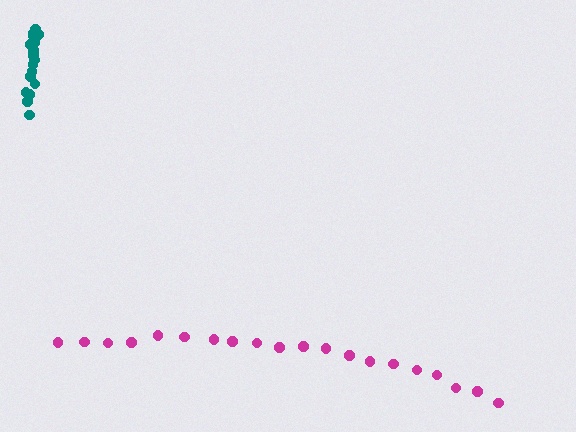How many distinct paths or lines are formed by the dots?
There are 2 distinct paths.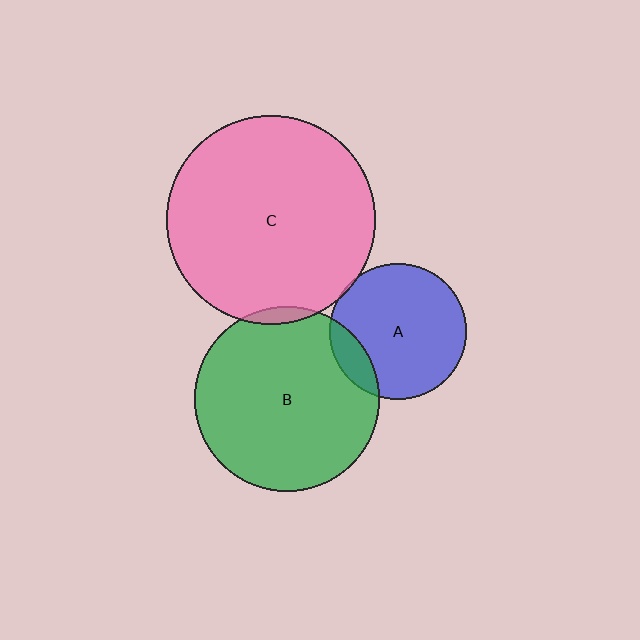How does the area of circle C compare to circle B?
Approximately 1.3 times.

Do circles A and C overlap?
Yes.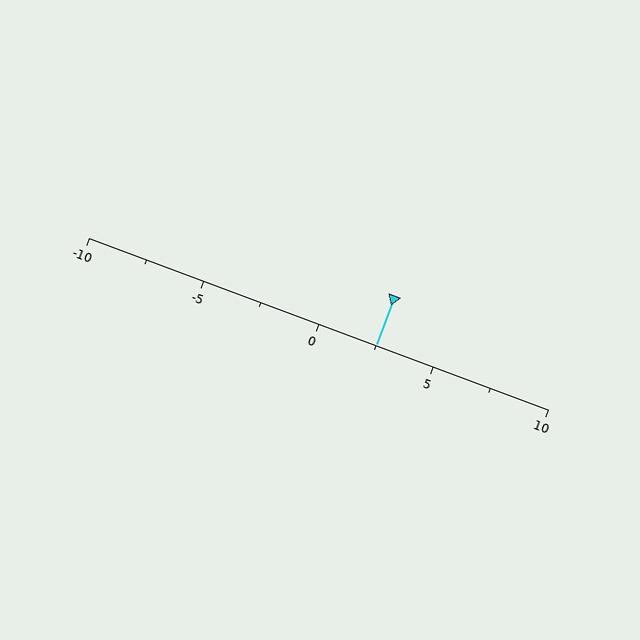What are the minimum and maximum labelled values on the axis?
The axis runs from -10 to 10.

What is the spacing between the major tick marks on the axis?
The major ticks are spaced 5 apart.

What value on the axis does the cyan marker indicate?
The marker indicates approximately 2.5.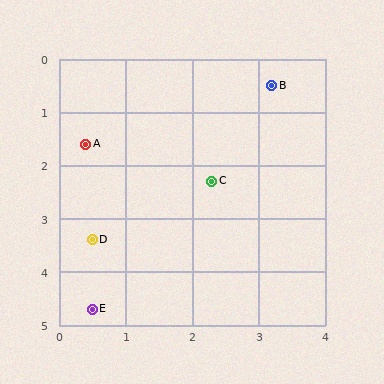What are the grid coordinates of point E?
Point E is at approximately (0.5, 4.7).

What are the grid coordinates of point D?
Point D is at approximately (0.5, 3.4).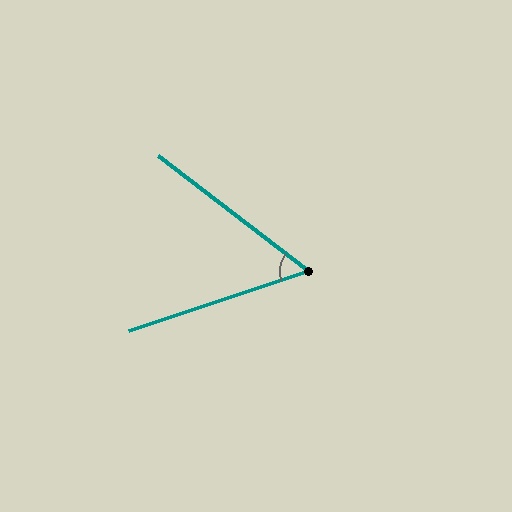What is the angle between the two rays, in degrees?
Approximately 56 degrees.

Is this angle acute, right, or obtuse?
It is acute.